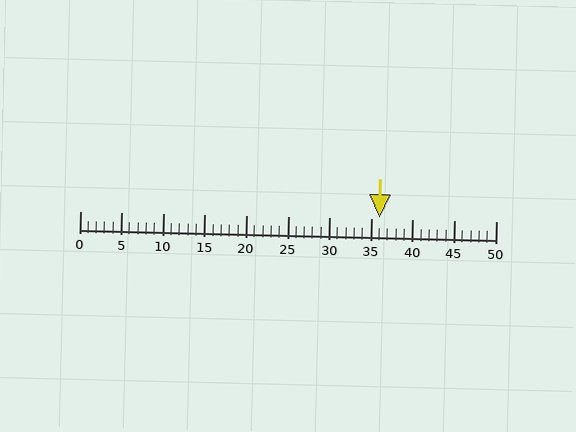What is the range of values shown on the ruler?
The ruler shows values from 0 to 50.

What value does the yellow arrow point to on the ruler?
The yellow arrow points to approximately 36.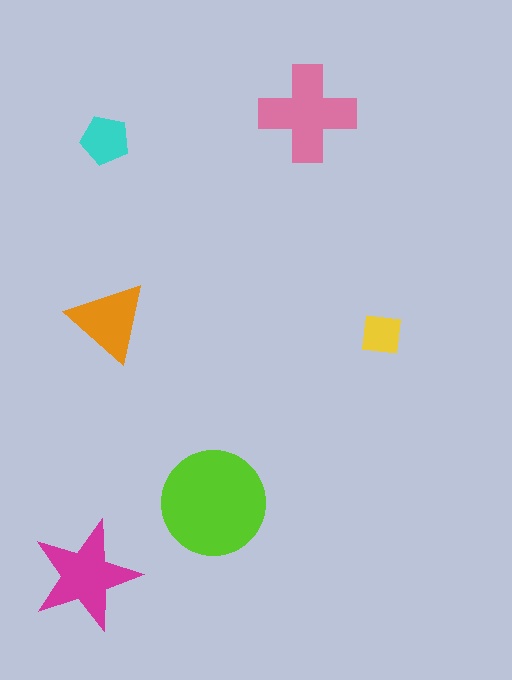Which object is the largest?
The lime circle.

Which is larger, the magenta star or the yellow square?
The magenta star.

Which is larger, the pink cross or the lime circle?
The lime circle.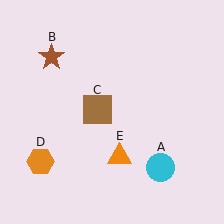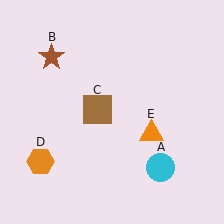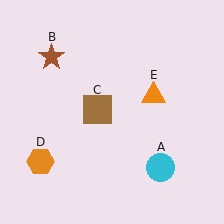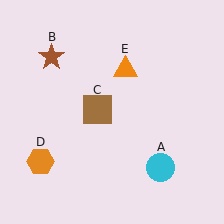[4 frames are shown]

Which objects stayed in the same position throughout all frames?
Cyan circle (object A) and brown star (object B) and brown square (object C) and orange hexagon (object D) remained stationary.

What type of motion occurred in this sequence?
The orange triangle (object E) rotated counterclockwise around the center of the scene.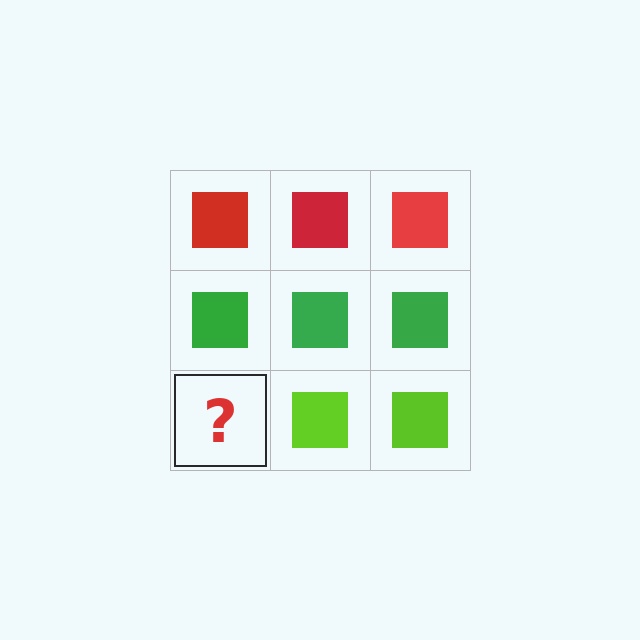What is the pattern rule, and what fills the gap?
The rule is that each row has a consistent color. The gap should be filled with a lime square.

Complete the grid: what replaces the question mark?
The question mark should be replaced with a lime square.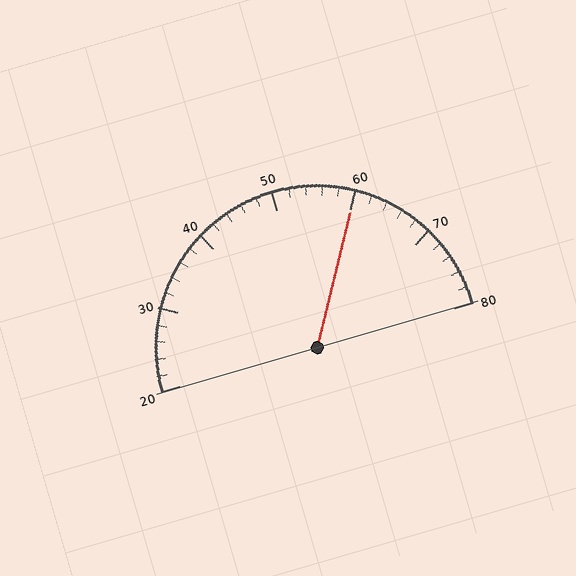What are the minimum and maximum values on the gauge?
The gauge ranges from 20 to 80.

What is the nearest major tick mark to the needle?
The nearest major tick mark is 60.